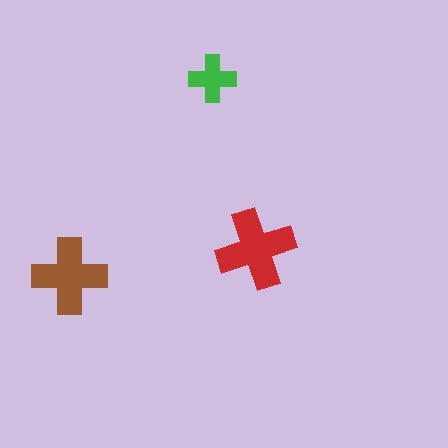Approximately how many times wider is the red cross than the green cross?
About 1.5 times wider.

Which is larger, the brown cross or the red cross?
The red one.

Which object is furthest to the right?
The red cross is rightmost.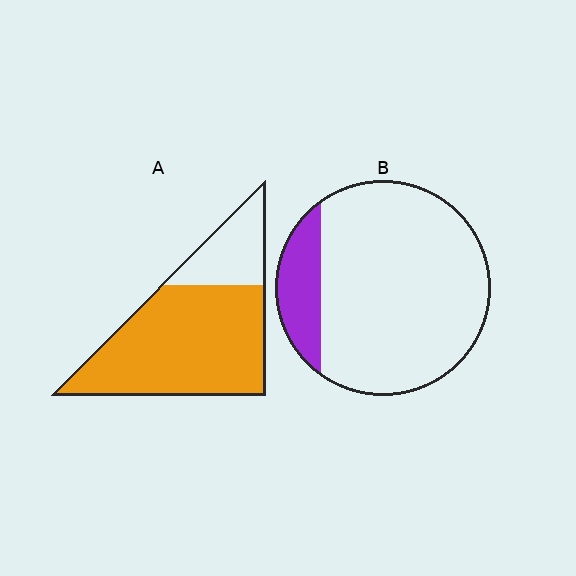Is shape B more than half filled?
No.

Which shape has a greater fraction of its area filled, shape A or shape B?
Shape A.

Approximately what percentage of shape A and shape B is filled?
A is approximately 75% and B is approximately 15%.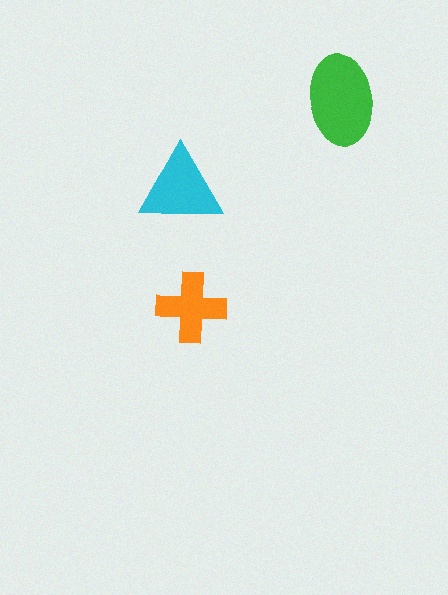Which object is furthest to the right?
The green ellipse is rightmost.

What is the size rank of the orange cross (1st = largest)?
3rd.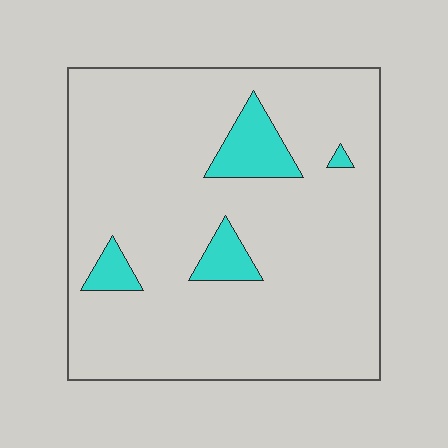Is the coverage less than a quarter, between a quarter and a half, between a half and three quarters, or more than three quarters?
Less than a quarter.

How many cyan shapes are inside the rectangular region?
4.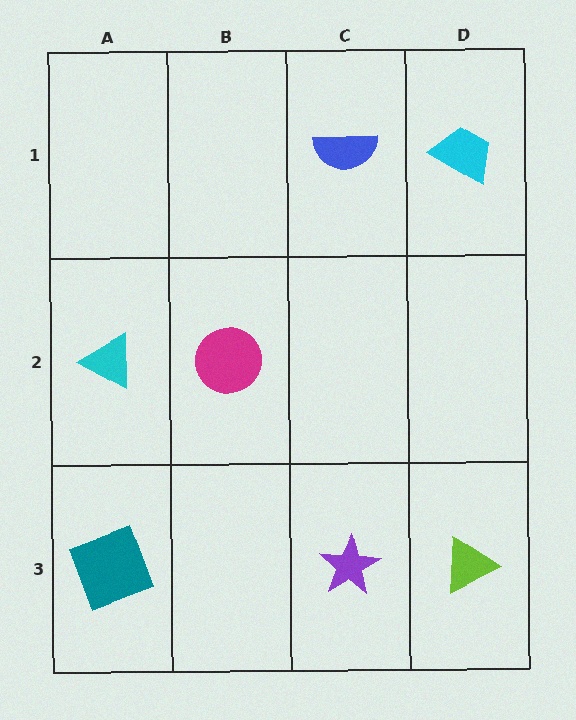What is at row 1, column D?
A cyan trapezoid.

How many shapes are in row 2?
2 shapes.